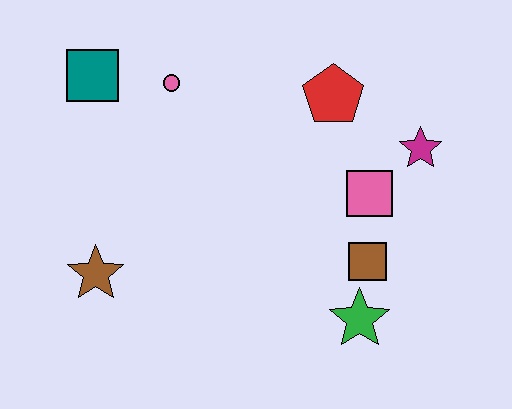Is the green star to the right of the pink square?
No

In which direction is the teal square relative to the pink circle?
The teal square is to the left of the pink circle.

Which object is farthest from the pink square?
The teal square is farthest from the pink square.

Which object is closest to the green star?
The brown square is closest to the green star.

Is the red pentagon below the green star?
No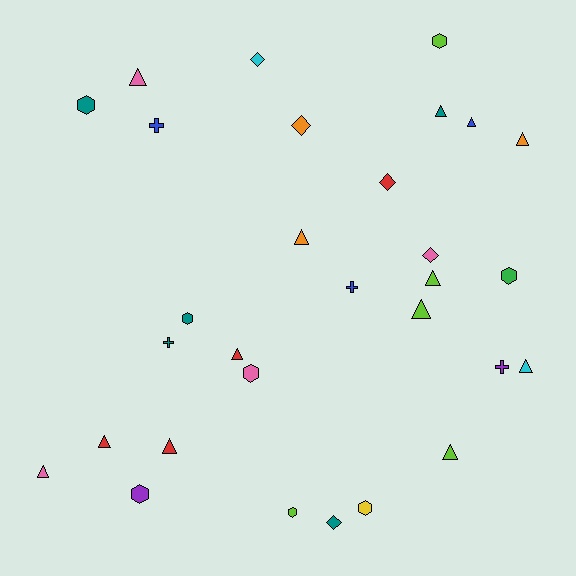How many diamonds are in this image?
There are 5 diamonds.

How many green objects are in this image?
There is 1 green object.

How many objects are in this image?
There are 30 objects.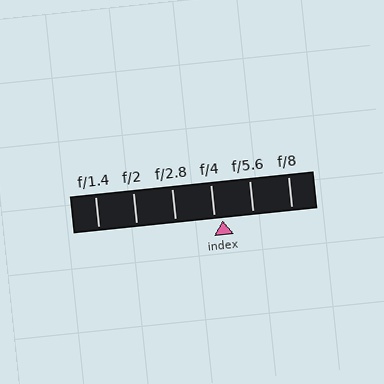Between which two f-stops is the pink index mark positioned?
The index mark is between f/4 and f/5.6.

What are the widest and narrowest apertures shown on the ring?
The widest aperture shown is f/1.4 and the narrowest is f/8.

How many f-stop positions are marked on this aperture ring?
There are 6 f-stop positions marked.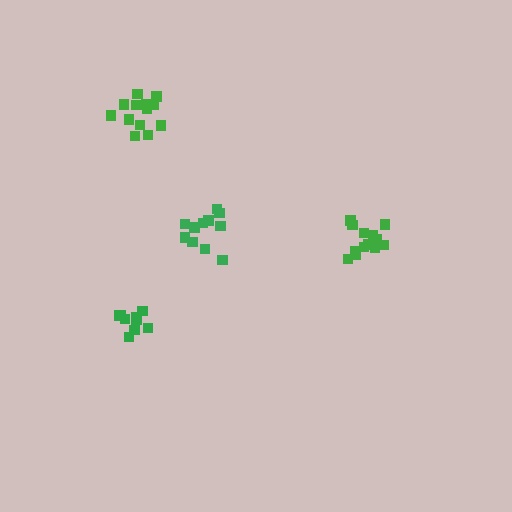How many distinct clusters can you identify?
There are 4 distinct clusters.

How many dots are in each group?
Group 1: 14 dots, Group 2: 11 dots, Group 3: 9 dots, Group 4: 13 dots (47 total).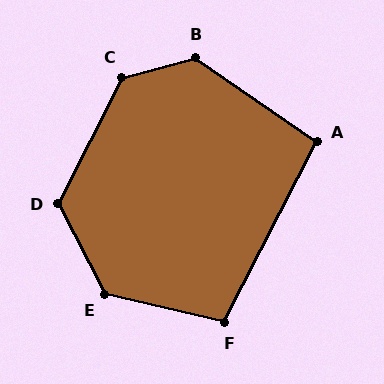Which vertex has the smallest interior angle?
A, at approximately 98 degrees.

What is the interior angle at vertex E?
Approximately 130 degrees (obtuse).